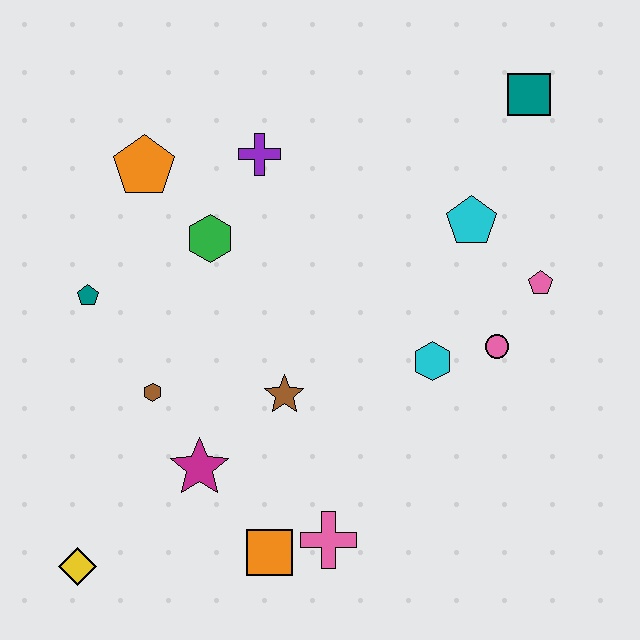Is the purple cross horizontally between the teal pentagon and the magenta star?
No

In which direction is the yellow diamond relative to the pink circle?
The yellow diamond is to the left of the pink circle.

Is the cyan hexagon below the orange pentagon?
Yes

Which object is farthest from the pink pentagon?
The yellow diamond is farthest from the pink pentagon.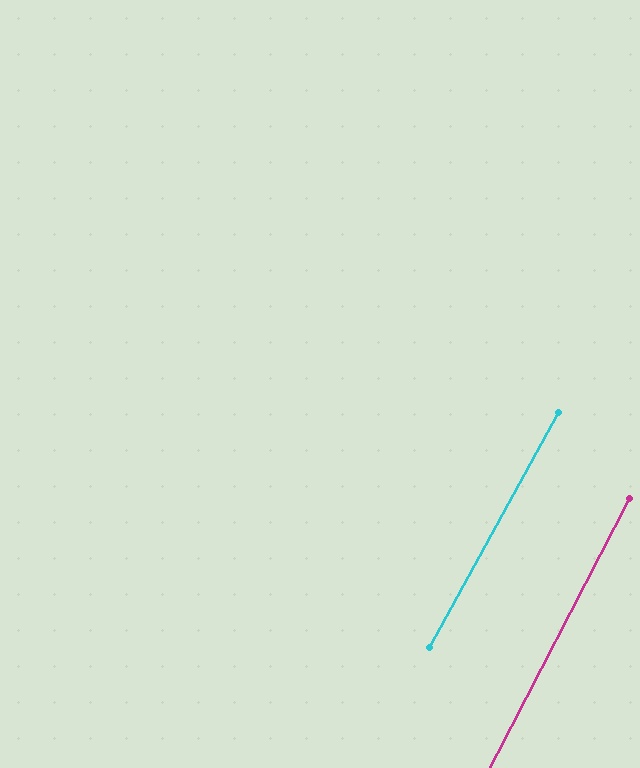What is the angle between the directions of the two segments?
Approximately 2 degrees.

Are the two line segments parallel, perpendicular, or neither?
Parallel — their directions differ by only 1.5°.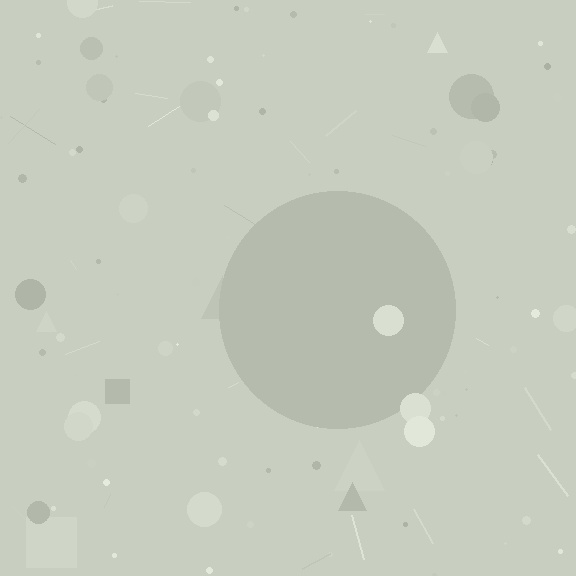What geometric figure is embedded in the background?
A circle is embedded in the background.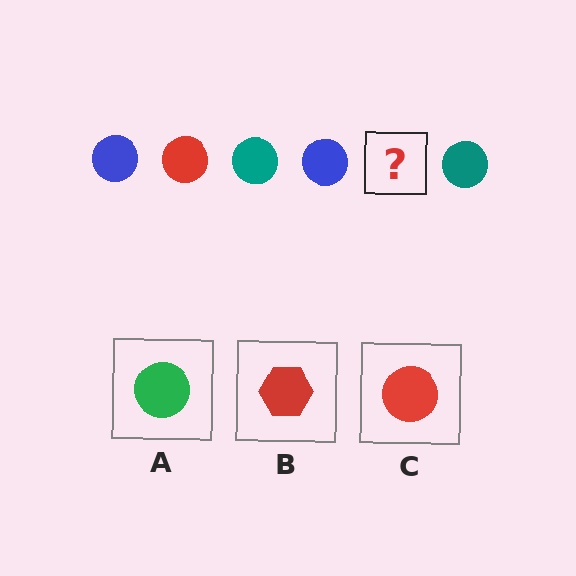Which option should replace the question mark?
Option C.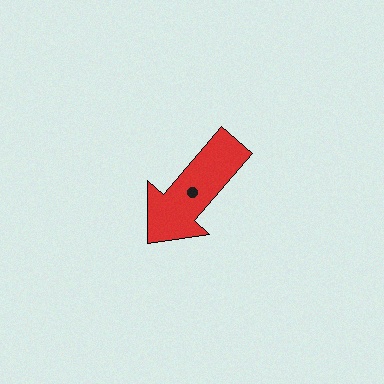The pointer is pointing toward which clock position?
Roughly 7 o'clock.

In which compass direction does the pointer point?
Southwest.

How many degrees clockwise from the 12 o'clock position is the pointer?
Approximately 221 degrees.